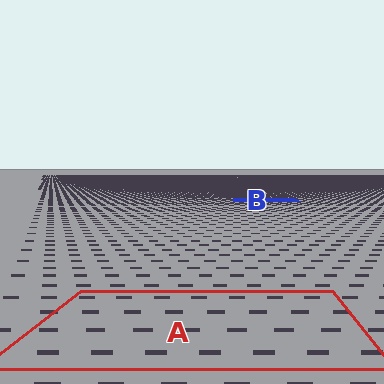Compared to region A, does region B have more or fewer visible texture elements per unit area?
Region B has more texture elements per unit area — they are packed more densely because it is farther away.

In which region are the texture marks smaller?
The texture marks are smaller in region B, because it is farther away.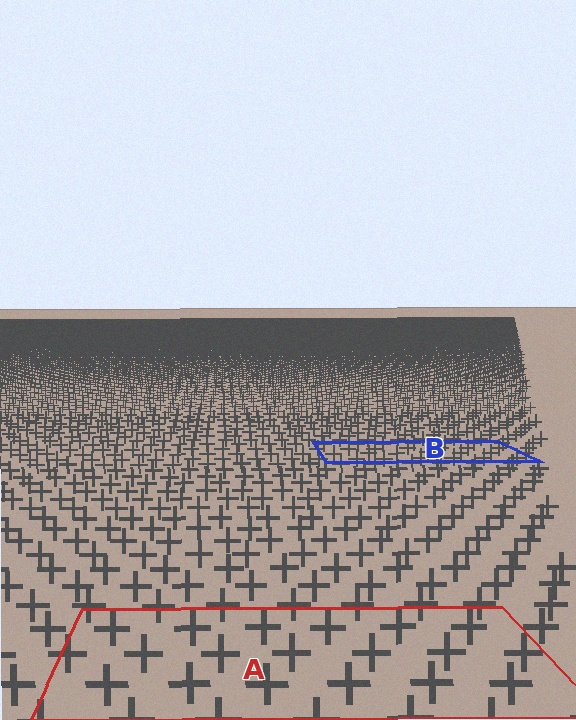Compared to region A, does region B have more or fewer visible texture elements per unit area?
Region B has more texture elements per unit area — they are packed more densely because it is farther away.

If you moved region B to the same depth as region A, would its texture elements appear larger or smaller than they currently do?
They would appear larger. At a closer depth, the same texture elements are projected at a bigger on-screen size.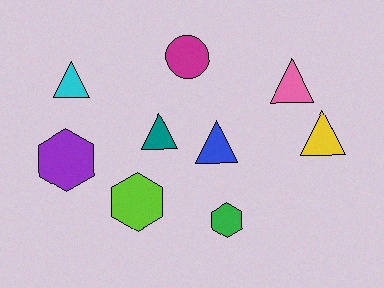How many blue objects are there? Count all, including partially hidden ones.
There is 1 blue object.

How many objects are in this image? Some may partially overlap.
There are 9 objects.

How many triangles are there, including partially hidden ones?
There are 5 triangles.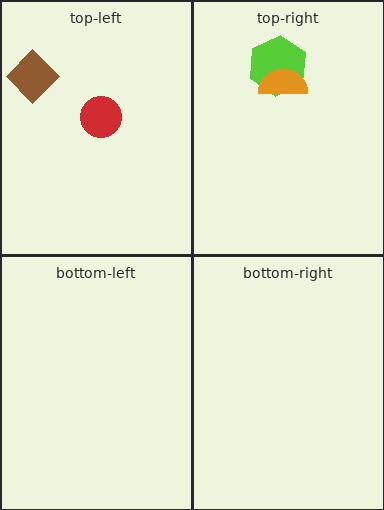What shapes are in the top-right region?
The lime hexagon, the orange semicircle.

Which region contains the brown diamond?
The top-left region.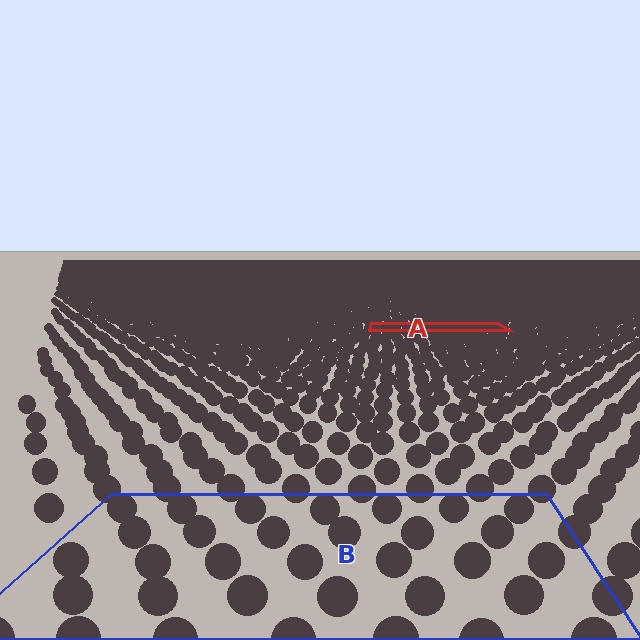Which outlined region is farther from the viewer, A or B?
Region A is farther from the viewer — the texture elements inside it appear smaller and more densely packed.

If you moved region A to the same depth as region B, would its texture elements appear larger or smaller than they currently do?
They would appear larger. At a closer depth, the same texture elements are projected at a bigger on-screen size.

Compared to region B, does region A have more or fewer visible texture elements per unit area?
Region A has more texture elements per unit area — they are packed more densely because it is farther away.